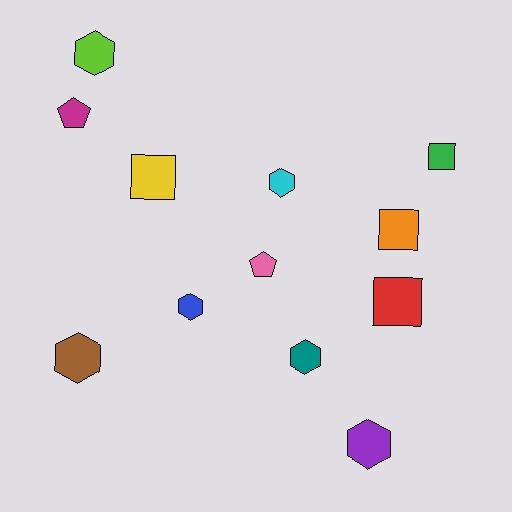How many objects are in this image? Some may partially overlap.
There are 12 objects.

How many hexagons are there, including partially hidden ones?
There are 6 hexagons.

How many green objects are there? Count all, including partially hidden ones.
There is 1 green object.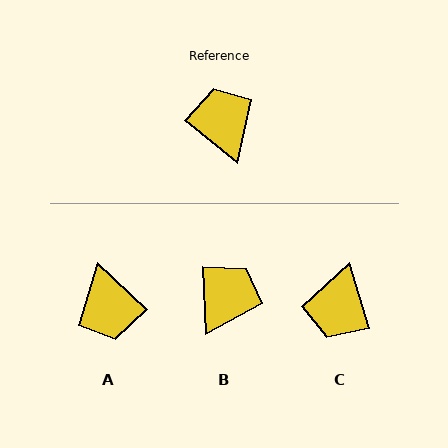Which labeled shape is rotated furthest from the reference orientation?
A, about 175 degrees away.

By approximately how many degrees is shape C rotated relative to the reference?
Approximately 145 degrees counter-clockwise.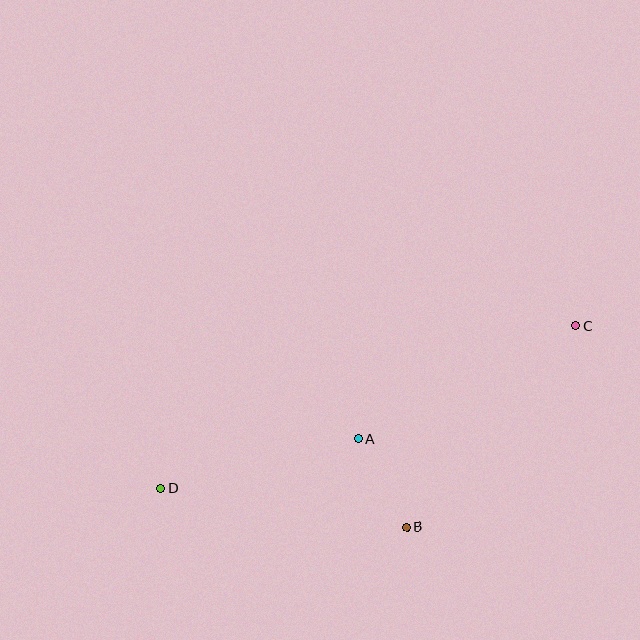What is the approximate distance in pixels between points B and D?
The distance between B and D is approximately 249 pixels.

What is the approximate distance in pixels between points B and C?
The distance between B and C is approximately 263 pixels.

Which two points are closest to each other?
Points A and B are closest to each other.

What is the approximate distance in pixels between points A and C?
The distance between A and C is approximately 245 pixels.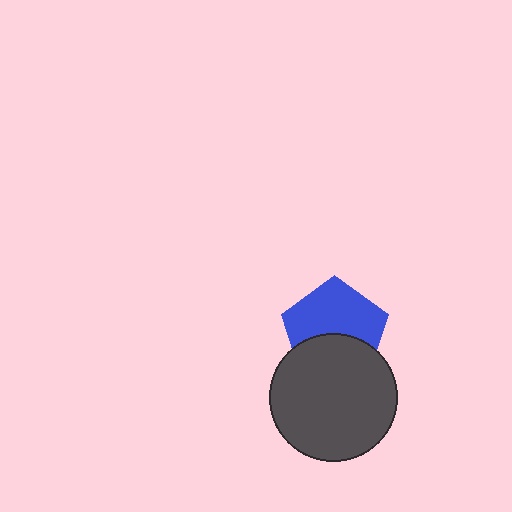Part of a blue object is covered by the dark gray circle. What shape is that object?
It is a pentagon.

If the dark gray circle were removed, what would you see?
You would see the complete blue pentagon.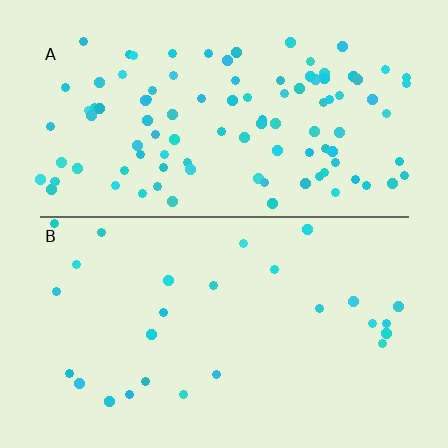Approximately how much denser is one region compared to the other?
Approximately 3.8× — region A over region B.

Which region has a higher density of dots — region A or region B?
A (the top).